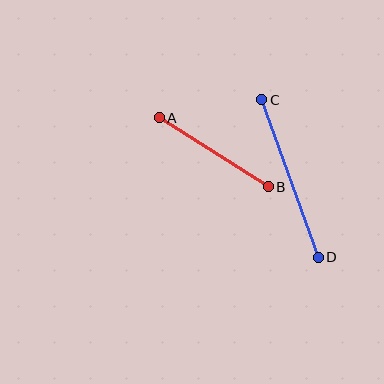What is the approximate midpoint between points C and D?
The midpoint is at approximately (290, 179) pixels.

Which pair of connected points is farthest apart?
Points C and D are farthest apart.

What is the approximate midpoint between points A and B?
The midpoint is at approximately (214, 152) pixels.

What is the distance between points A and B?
The distance is approximately 129 pixels.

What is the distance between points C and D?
The distance is approximately 167 pixels.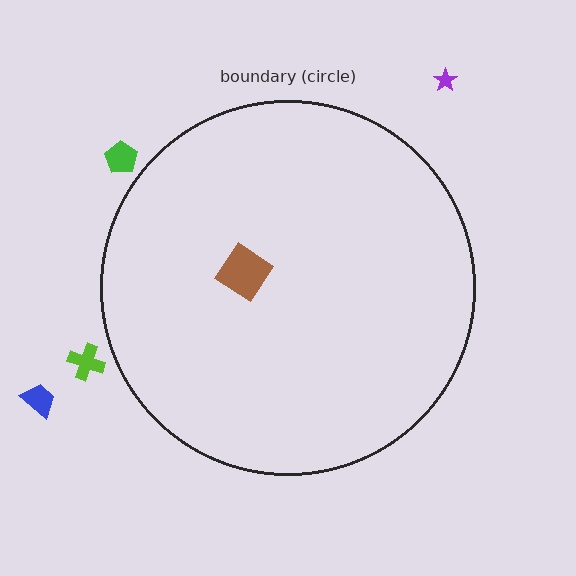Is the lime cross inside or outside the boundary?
Outside.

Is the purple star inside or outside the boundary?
Outside.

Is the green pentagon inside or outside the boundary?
Outside.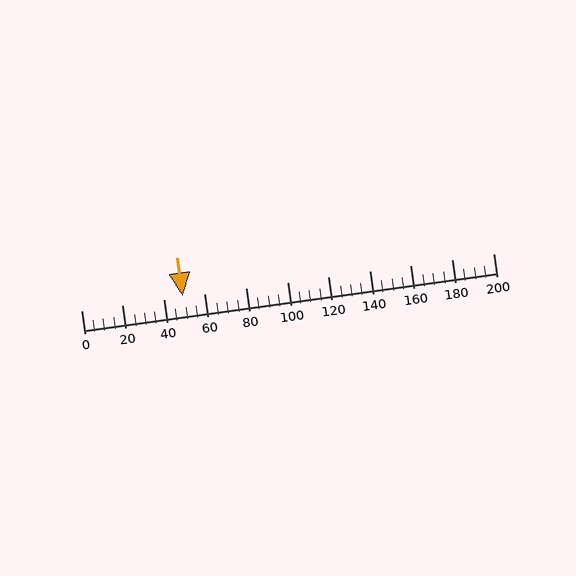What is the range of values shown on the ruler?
The ruler shows values from 0 to 200.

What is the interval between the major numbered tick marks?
The major tick marks are spaced 20 units apart.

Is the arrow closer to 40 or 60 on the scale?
The arrow is closer to 40.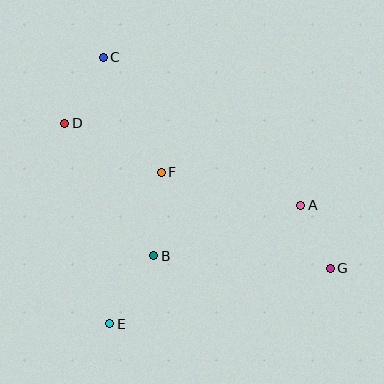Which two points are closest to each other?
Points A and G are closest to each other.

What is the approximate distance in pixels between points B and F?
The distance between B and F is approximately 84 pixels.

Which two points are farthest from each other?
Points C and G are farthest from each other.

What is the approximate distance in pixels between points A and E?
The distance between A and E is approximately 225 pixels.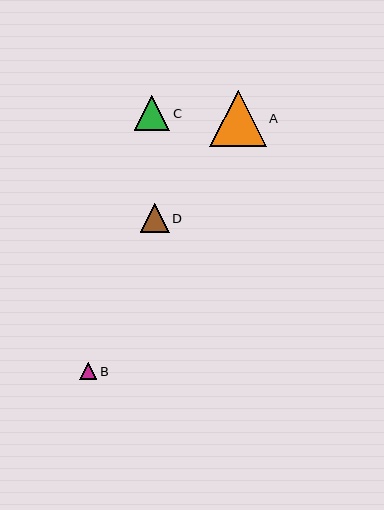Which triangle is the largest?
Triangle A is the largest with a size of approximately 56 pixels.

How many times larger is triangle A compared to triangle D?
Triangle A is approximately 2.0 times the size of triangle D.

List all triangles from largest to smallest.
From largest to smallest: A, C, D, B.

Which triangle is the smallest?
Triangle B is the smallest with a size of approximately 17 pixels.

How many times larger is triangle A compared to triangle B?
Triangle A is approximately 3.3 times the size of triangle B.